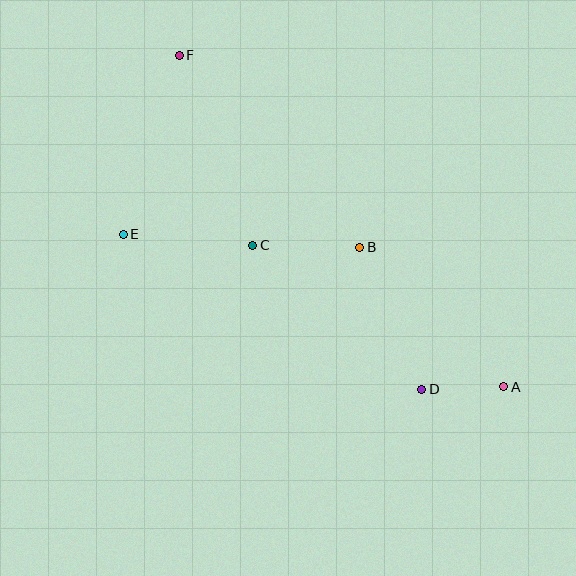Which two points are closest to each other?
Points A and D are closest to each other.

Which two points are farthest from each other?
Points A and F are farthest from each other.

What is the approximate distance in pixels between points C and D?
The distance between C and D is approximately 222 pixels.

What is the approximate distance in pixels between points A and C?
The distance between A and C is approximately 288 pixels.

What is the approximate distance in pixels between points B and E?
The distance between B and E is approximately 237 pixels.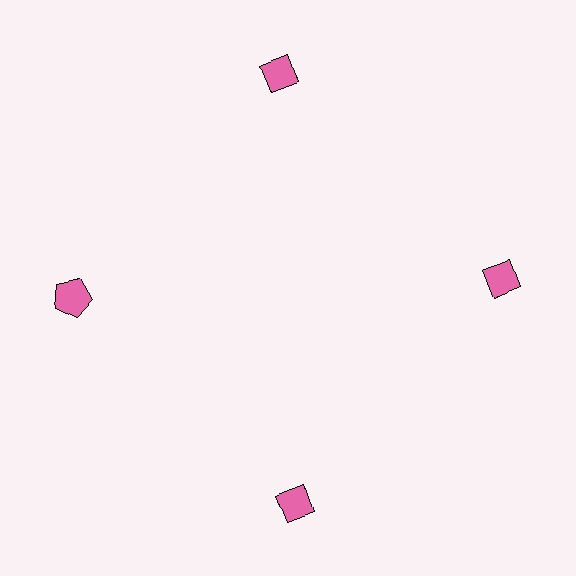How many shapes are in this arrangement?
There are 4 shapes arranged in a ring pattern.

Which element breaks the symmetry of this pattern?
The pink pentagon at roughly the 9 o'clock position breaks the symmetry. All other shapes are pink diamonds.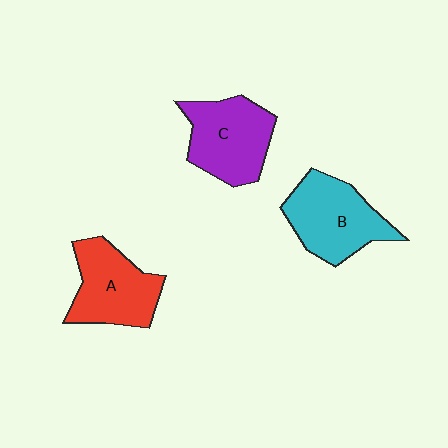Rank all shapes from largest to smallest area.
From largest to smallest: B (cyan), C (purple), A (red).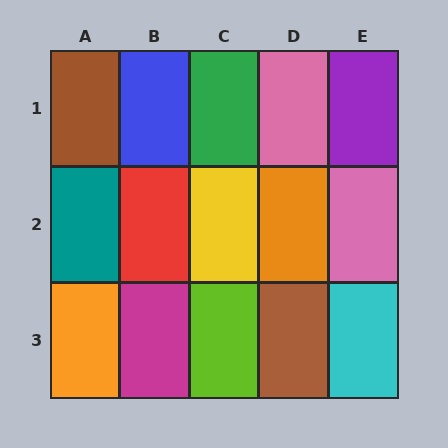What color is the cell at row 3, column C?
Lime.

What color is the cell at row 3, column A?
Orange.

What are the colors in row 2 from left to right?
Teal, red, yellow, orange, pink.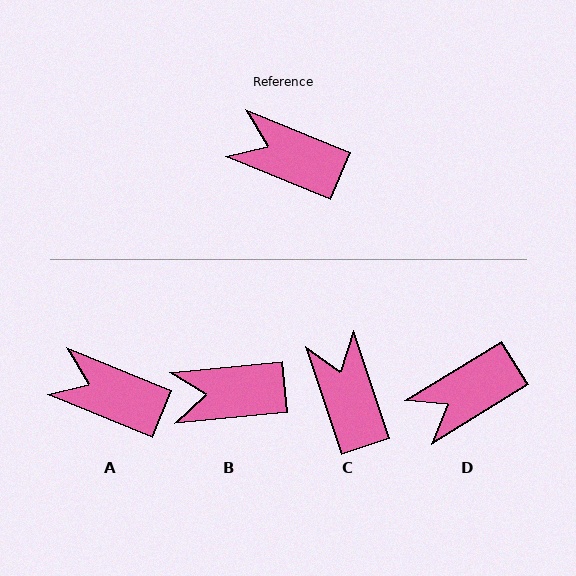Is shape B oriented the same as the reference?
No, it is off by about 28 degrees.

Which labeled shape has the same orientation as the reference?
A.